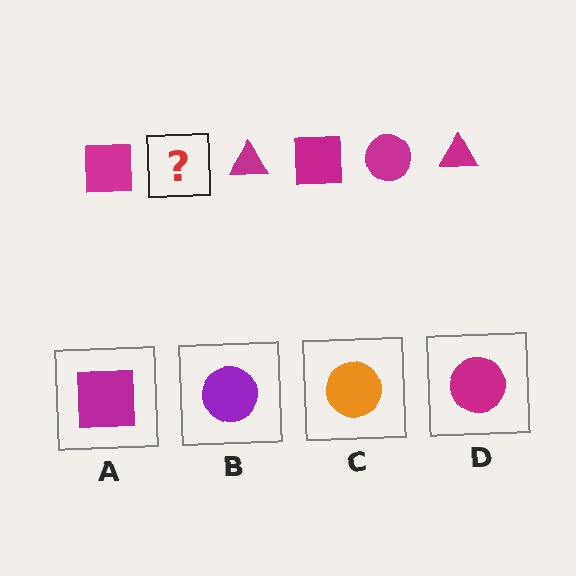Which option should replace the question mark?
Option D.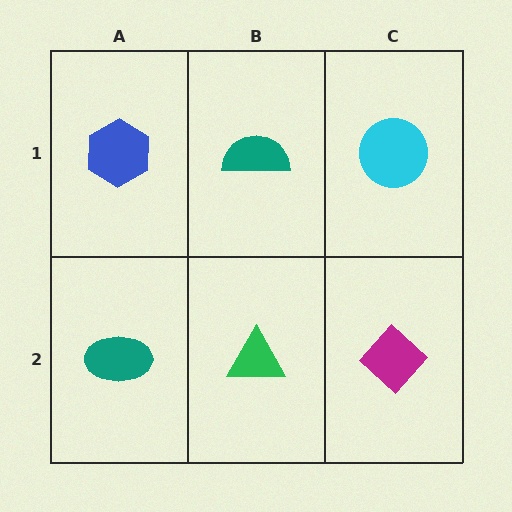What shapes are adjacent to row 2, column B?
A teal semicircle (row 1, column B), a teal ellipse (row 2, column A), a magenta diamond (row 2, column C).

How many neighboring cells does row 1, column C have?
2.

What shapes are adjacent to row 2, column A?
A blue hexagon (row 1, column A), a green triangle (row 2, column B).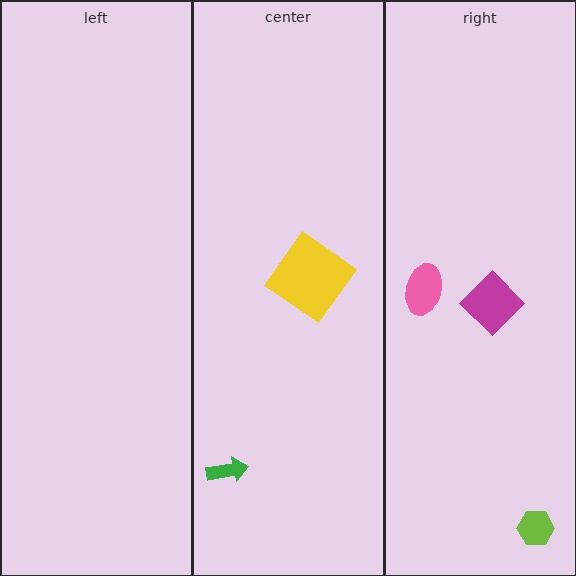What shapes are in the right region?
The magenta diamond, the pink ellipse, the lime hexagon.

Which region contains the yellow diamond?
The center region.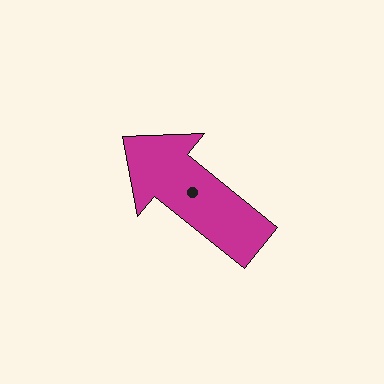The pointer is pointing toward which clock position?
Roughly 10 o'clock.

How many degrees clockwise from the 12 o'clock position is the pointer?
Approximately 309 degrees.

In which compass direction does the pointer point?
Northwest.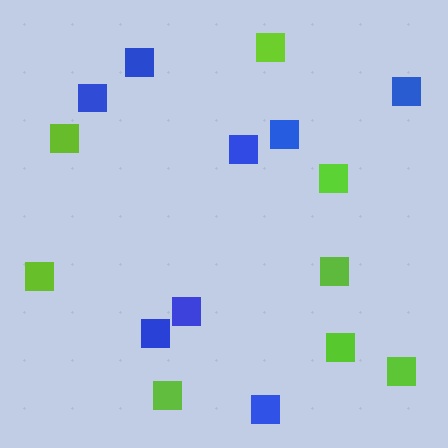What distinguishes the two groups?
There are 2 groups: one group of blue squares (8) and one group of lime squares (8).